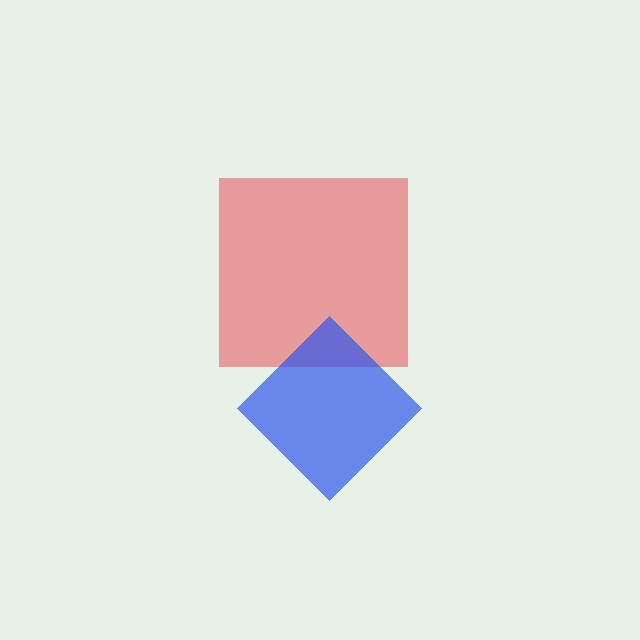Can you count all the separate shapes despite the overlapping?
Yes, there are 2 separate shapes.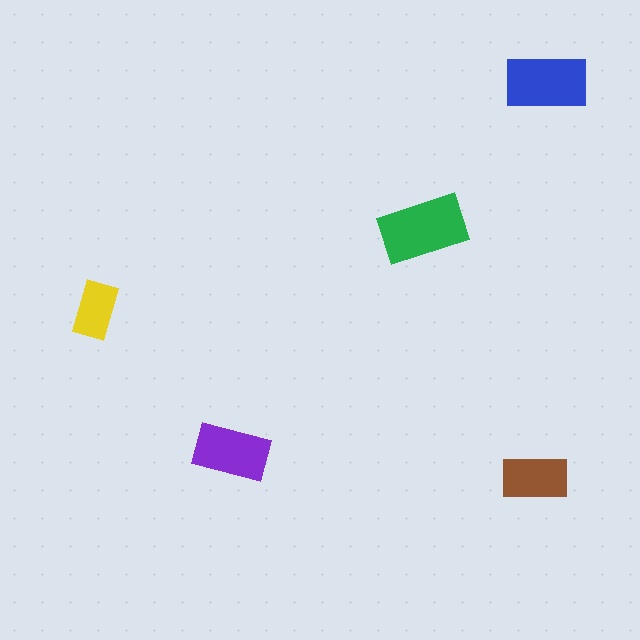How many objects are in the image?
There are 5 objects in the image.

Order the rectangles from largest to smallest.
the green one, the blue one, the purple one, the brown one, the yellow one.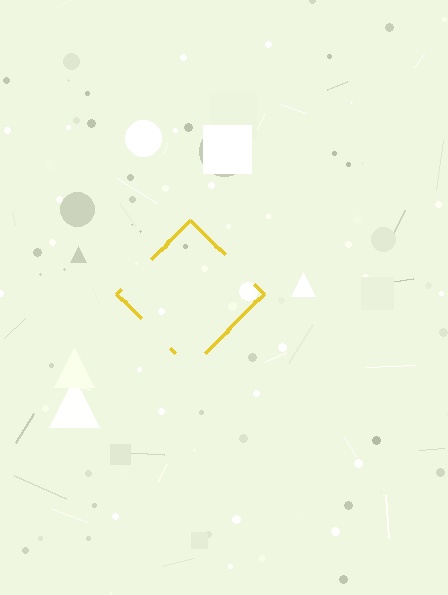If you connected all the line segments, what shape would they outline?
They would outline a diamond.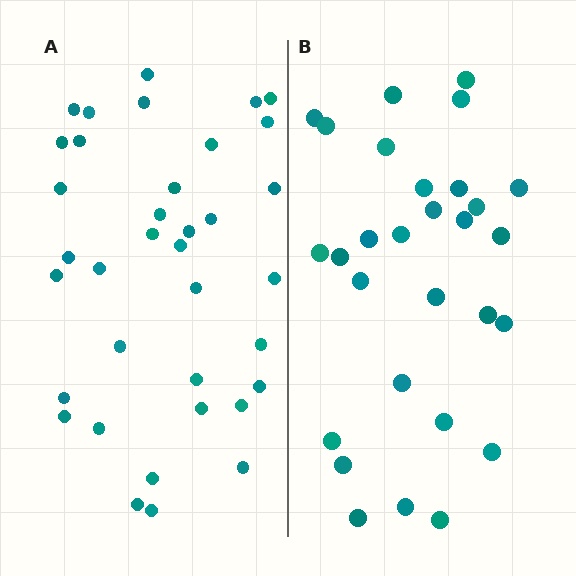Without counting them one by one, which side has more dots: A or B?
Region A (the left region) has more dots.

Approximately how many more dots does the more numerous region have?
Region A has roughly 8 or so more dots than region B.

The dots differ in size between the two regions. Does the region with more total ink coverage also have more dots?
No. Region B has more total ink coverage because its dots are larger, but region A actually contains more individual dots. Total area can be misleading — the number of items is what matters here.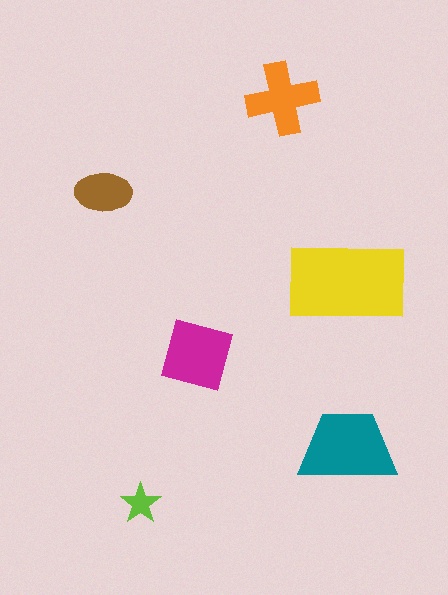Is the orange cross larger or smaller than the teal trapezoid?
Smaller.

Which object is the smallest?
The lime star.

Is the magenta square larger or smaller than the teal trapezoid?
Smaller.